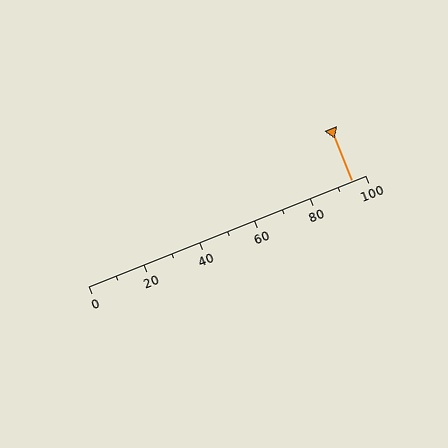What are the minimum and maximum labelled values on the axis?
The axis runs from 0 to 100.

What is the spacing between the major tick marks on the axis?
The major ticks are spaced 20 apart.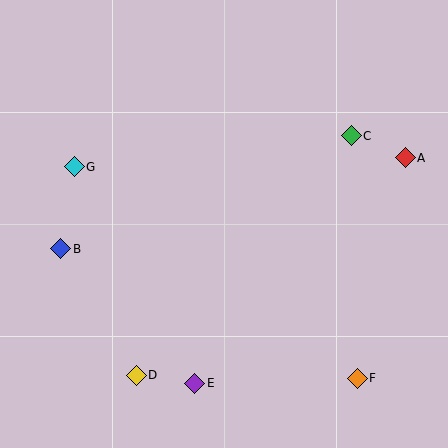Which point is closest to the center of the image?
Point C at (351, 136) is closest to the center.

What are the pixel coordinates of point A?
Point A is at (405, 158).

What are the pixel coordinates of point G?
Point G is at (74, 167).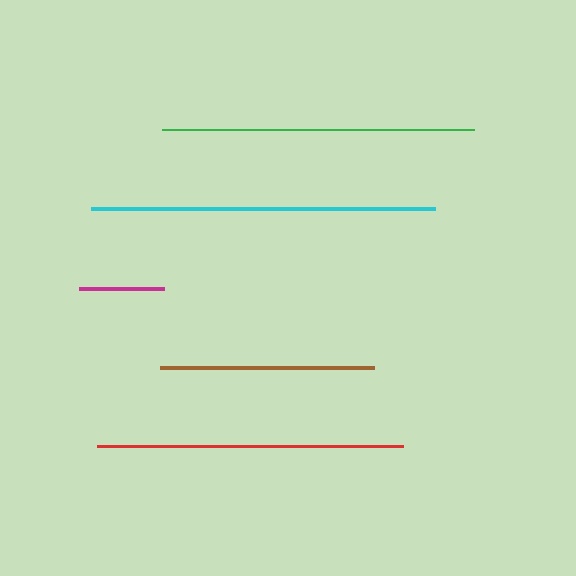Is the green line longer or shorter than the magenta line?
The green line is longer than the magenta line.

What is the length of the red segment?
The red segment is approximately 306 pixels long.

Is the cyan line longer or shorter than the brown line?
The cyan line is longer than the brown line.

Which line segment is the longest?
The cyan line is the longest at approximately 344 pixels.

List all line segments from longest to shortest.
From longest to shortest: cyan, green, red, brown, magenta.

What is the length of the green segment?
The green segment is approximately 312 pixels long.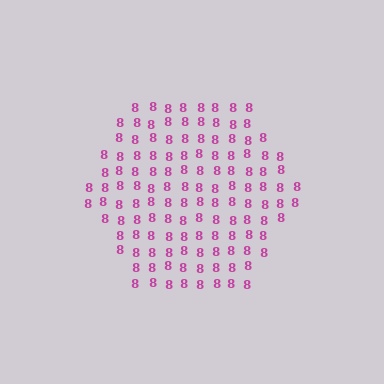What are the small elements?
The small elements are digit 8's.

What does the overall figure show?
The overall figure shows a hexagon.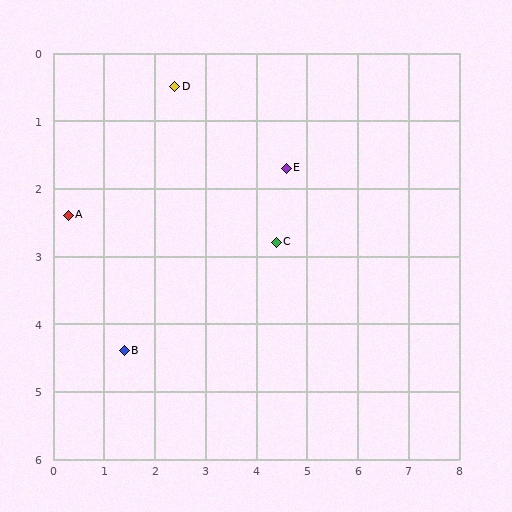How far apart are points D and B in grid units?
Points D and B are about 4.0 grid units apart.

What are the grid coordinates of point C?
Point C is at approximately (4.4, 2.8).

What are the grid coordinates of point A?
Point A is at approximately (0.3, 2.4).